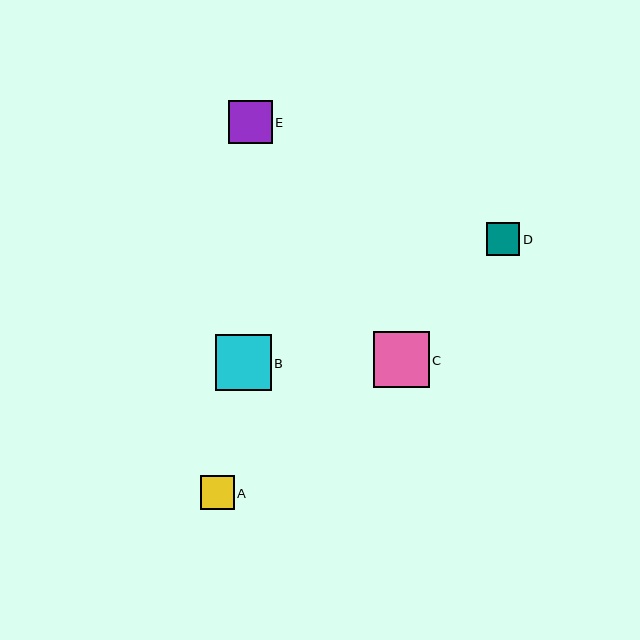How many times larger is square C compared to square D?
Square C is approximately 1.7 times the size of square D.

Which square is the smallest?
Square D is the smallest with a size of approximately 33 pixels.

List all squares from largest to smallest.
From largest to smallest: B, C, E, A, D.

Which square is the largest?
Square B is the largest with a size of approximately 56 pixels.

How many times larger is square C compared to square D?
Square C is approximately 1.7 times the size of square D.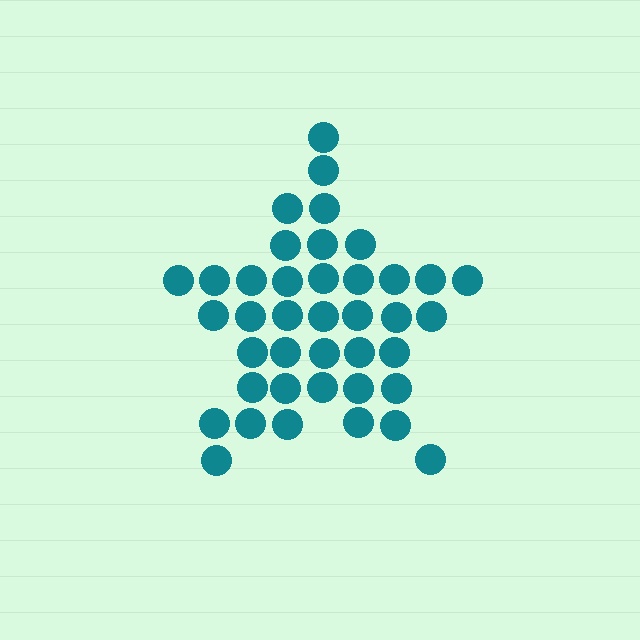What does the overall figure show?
The overall figure shows a star.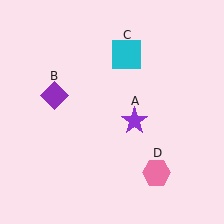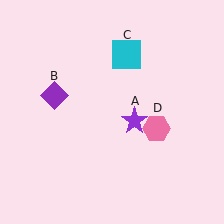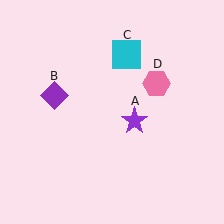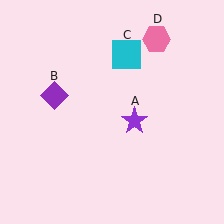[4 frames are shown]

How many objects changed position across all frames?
1 object changed position: pink hexagon (object D).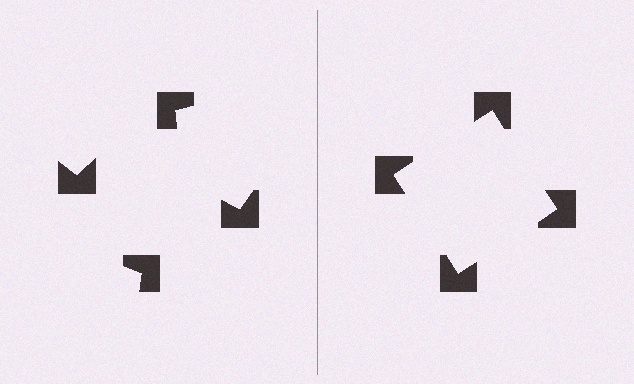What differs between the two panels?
The notched squares are positioned identically on both sides; only the wedge orientations differ. On the right they align to a square; on the left they are misaligned.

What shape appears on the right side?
An illusory square.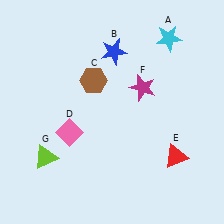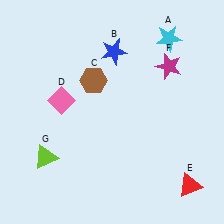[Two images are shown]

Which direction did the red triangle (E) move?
The red triangle (E) moved down.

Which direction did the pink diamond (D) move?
The pink diamond (D) moved up.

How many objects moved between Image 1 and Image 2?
3 objects moved between the two images.